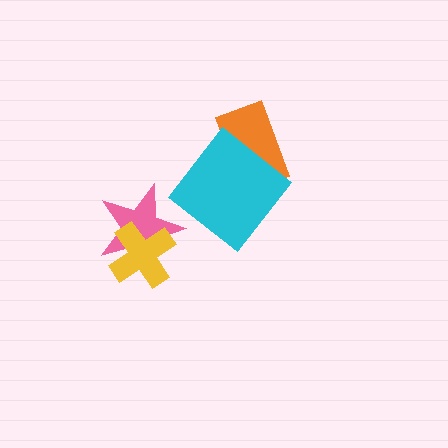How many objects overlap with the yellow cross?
1 object overlaps with the yellow cross.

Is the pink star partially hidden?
Yes, it is partially covered by another shape.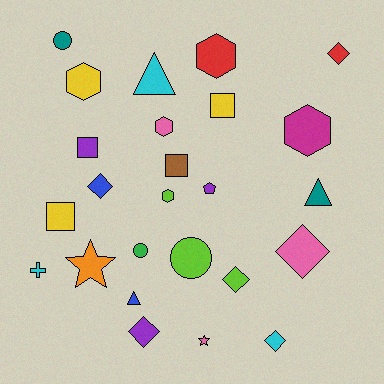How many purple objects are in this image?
There are 3 purple objects.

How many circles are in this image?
There are 3 circles.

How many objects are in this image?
There are 25 objects.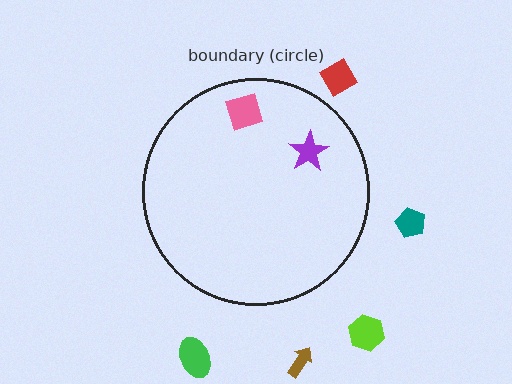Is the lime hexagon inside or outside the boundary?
Outside.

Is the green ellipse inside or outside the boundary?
Outside.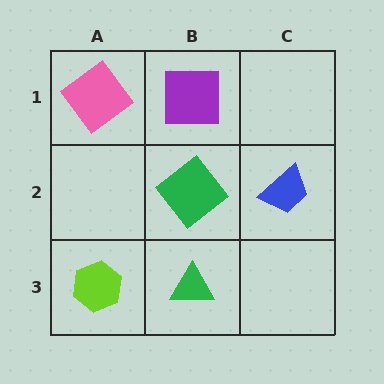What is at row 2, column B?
A green diamond.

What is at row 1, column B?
A purple square.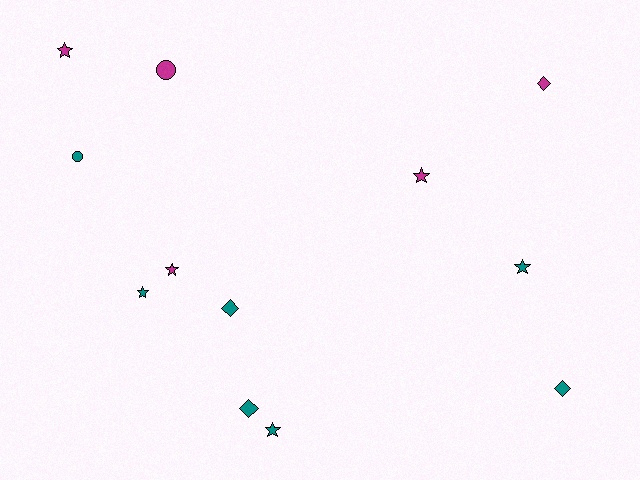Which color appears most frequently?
Teal, with 7 objects.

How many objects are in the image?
There are 12 objects.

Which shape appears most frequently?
Star, with 6 objects.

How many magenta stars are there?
There are 3 magenta stars.